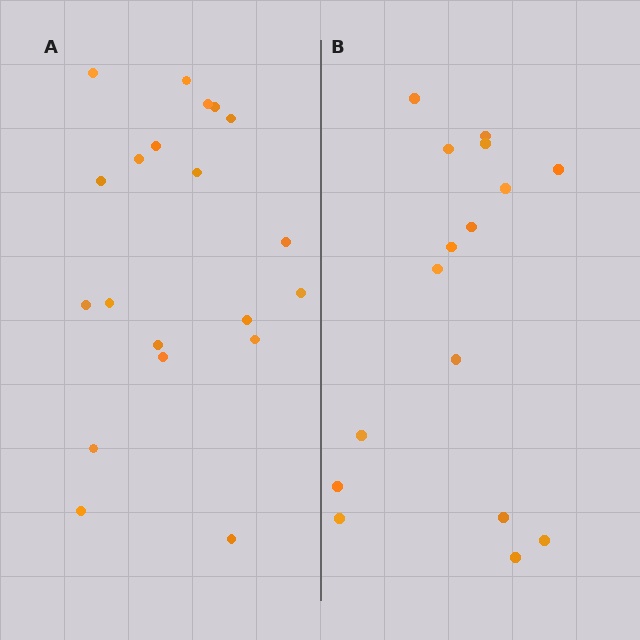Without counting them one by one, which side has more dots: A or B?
Region A (the left region) has more dots.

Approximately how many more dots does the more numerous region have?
Region A has about 4 more dots than region B.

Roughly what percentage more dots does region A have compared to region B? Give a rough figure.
About 25% more.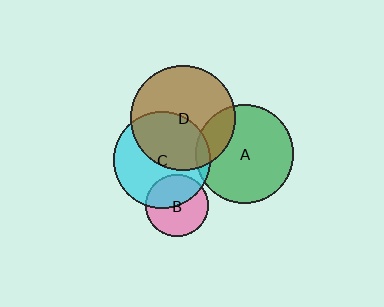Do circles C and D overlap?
Yes.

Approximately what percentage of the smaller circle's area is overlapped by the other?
Approximately 45%.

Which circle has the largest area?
Circle D (brown).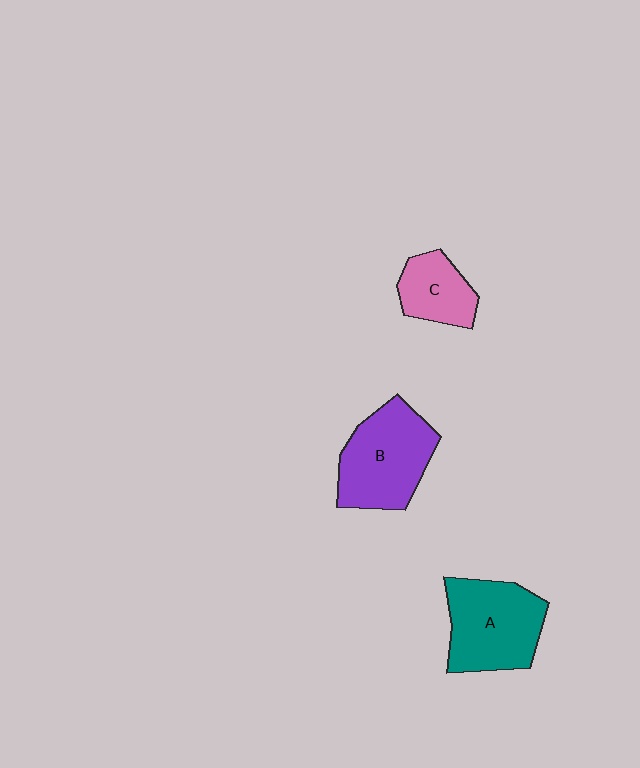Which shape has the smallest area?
Shape C (pink).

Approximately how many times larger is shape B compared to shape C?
Approximately 1.8 times.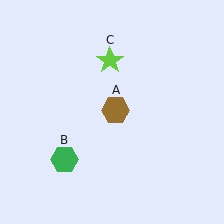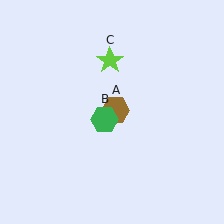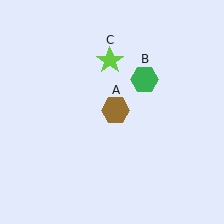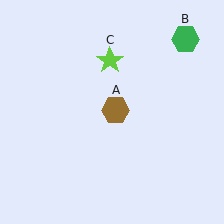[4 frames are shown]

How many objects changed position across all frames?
1 object changed position: green hexagon (object B).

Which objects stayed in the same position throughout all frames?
Brown hexagon (object A) and lime star (object C) remained stationary.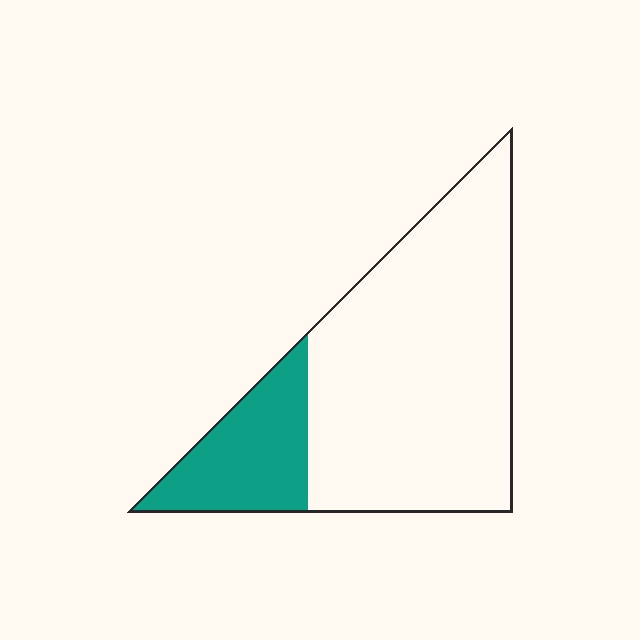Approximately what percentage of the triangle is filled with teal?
Approximately 20%.